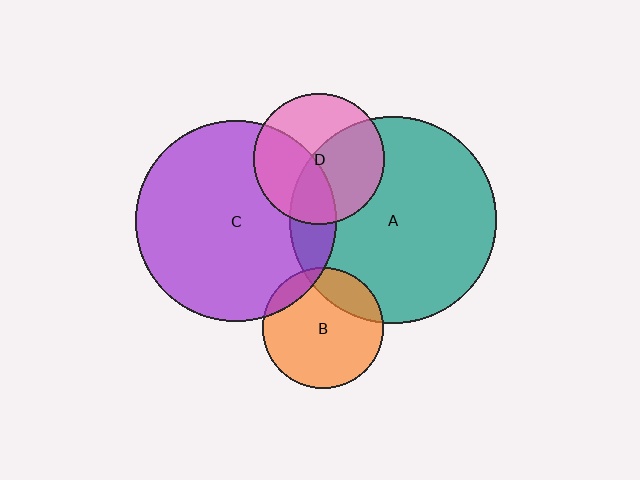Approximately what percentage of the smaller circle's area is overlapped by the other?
Approximately 20%.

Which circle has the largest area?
Circle A (teal).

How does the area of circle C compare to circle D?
Approximately 2.4 times.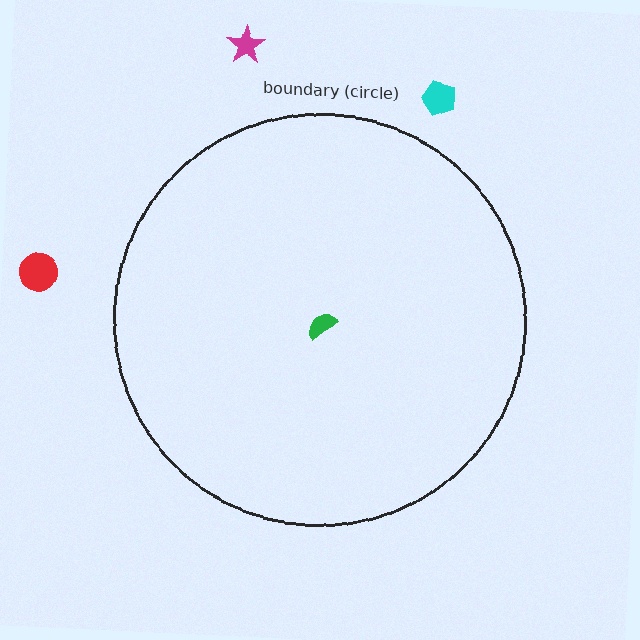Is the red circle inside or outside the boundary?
Outside.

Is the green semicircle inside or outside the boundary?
Inside.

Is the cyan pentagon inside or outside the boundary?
Outside.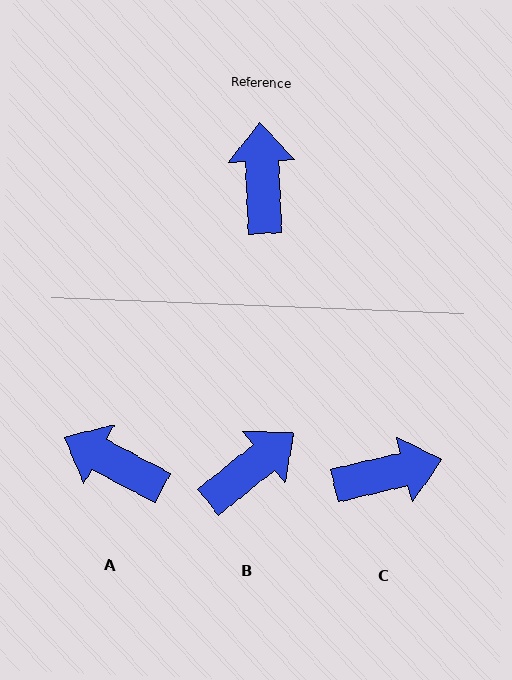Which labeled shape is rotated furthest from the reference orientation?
C, about 80 degrees away.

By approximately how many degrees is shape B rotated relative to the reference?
Approximately 54 degrees clockwise.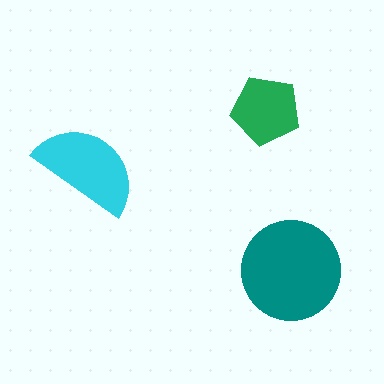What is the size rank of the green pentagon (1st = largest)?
3rd.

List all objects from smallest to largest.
The green pentagon, the cyan semicircle, the teal circle.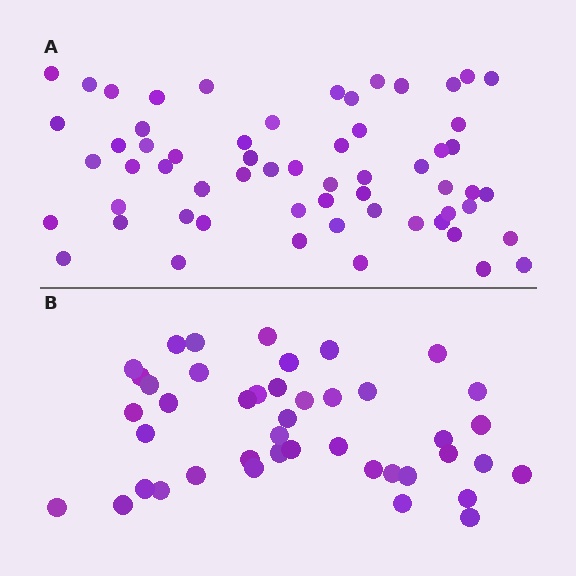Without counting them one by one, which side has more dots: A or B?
Region A (the top region) has more dots.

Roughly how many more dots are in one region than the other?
Region A has approximately 15 more dots than region B.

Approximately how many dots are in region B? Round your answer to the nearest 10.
About 40 dots. (The exact count is 43, which rounds to 40.)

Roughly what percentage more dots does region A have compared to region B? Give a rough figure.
About 40% more.